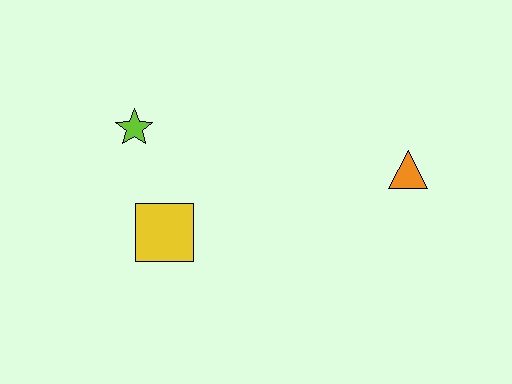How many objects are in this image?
There are 3 objects.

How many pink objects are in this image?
There are no pink objects.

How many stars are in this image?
There is 1 star.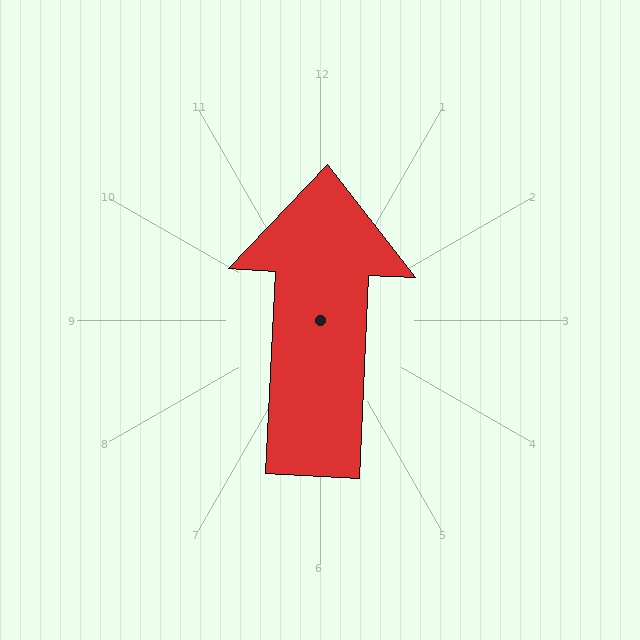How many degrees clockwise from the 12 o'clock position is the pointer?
Approximately 3 degrees.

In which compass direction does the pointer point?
North.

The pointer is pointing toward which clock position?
Roughly 12 o'clock.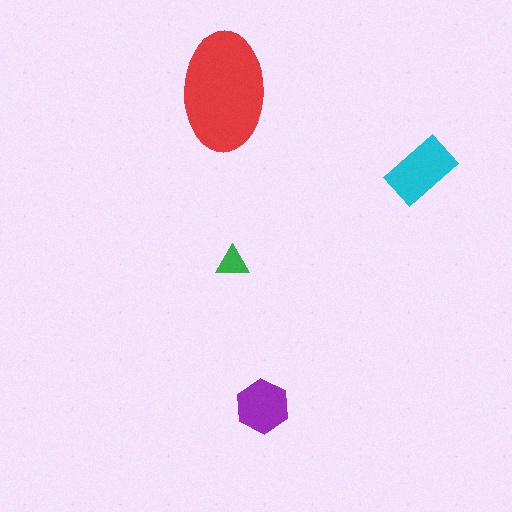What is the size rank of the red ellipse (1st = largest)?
1st.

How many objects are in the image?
There are 4 objects in the image.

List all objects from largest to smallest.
The red ellipse, the cyan rectangle, the purple hexagon, the green triangle.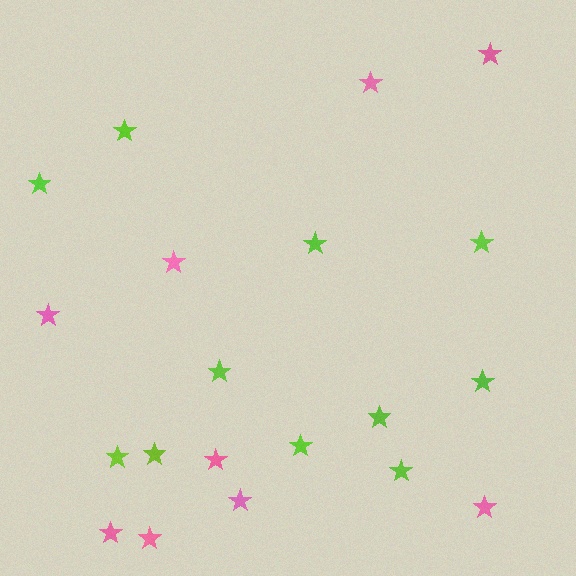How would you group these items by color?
There are 2 groups: one group of lime stars (11) and one group of pink stars (9).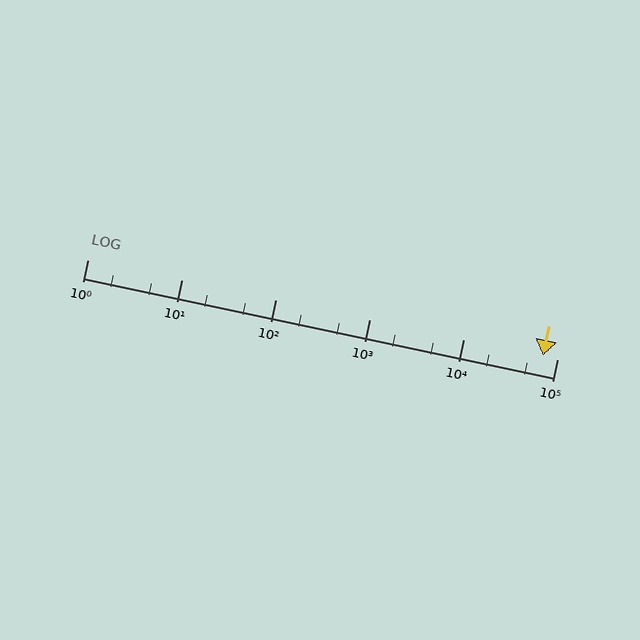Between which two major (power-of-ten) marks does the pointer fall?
The pointer is between 10000 and 100000.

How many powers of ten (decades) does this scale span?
The scale spans 5 decades, from 1 to 100000.